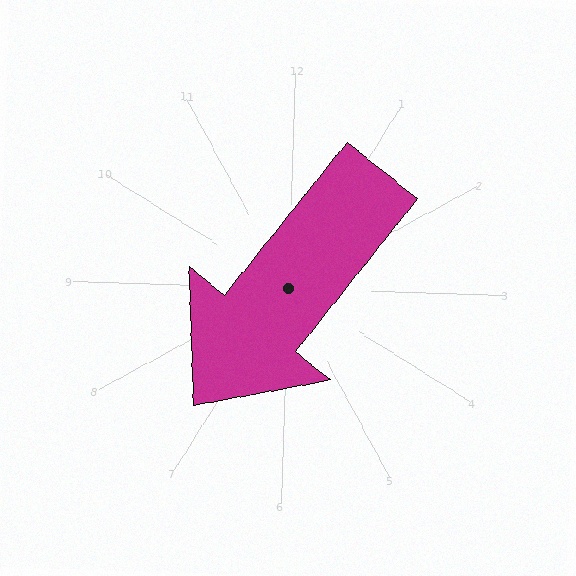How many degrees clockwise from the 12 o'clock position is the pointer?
Approximately 217 degrees.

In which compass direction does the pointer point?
Southwest.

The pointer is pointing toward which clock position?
Roughly 7 o'clock.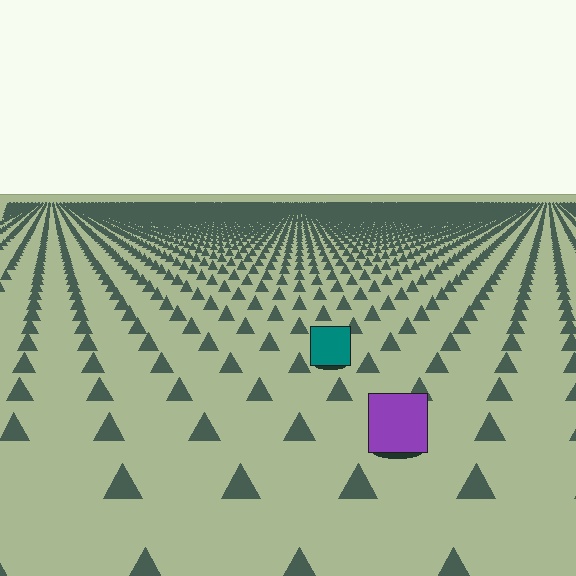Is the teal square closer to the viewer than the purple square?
No. The purple square is closer — you can tell from the texture gradient: the ground texture is coarser near it.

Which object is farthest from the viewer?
The teal square is farthest from the viewer. It appears smaller and the ground texture around it is denser.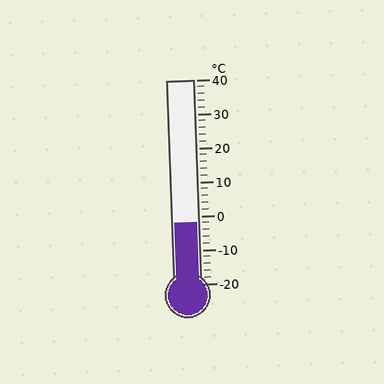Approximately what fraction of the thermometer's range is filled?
The thermometer is filled to approximately 30% of its range.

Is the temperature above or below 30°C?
The temperature is below 30°C.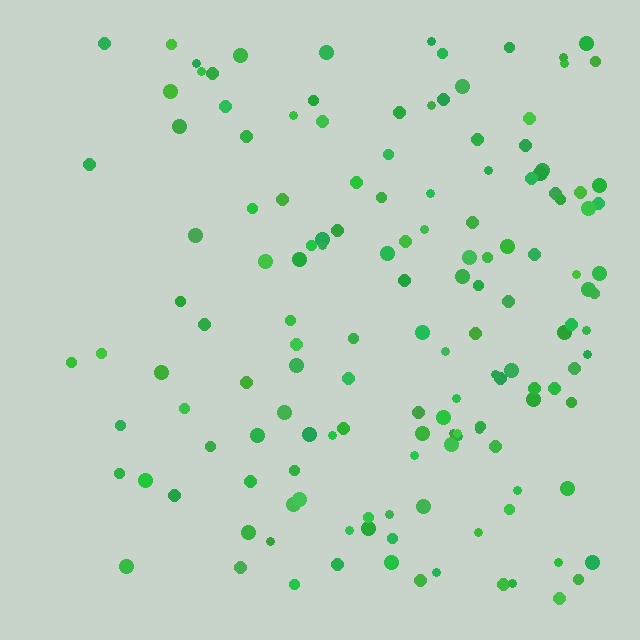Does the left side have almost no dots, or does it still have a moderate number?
Still a moderate number, just noticeably fewer than the right.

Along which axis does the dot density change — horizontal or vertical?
Horizontal.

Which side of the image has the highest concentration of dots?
The right.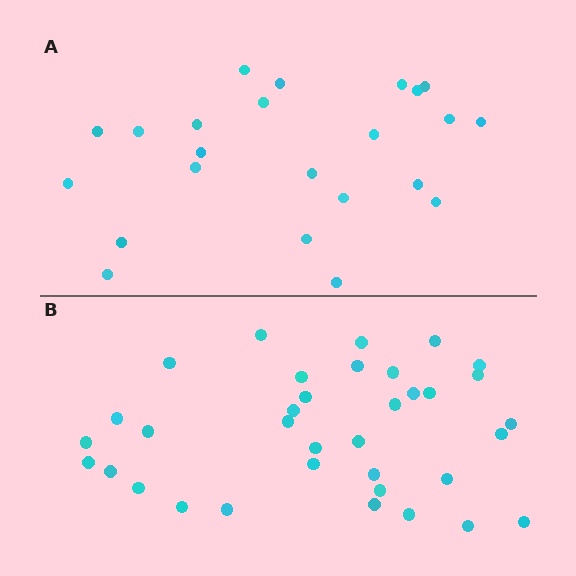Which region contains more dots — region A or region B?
Region B (the bottom region) has more dots.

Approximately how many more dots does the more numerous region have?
Region B has roughly 12 or so more dots than region A.